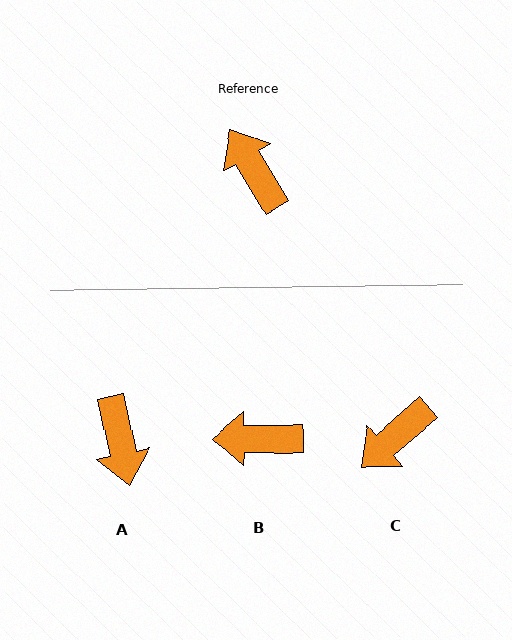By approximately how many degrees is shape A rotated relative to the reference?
Approximately 161 degrees counter-clockwise.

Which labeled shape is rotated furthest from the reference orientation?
A, about 161 degrees away.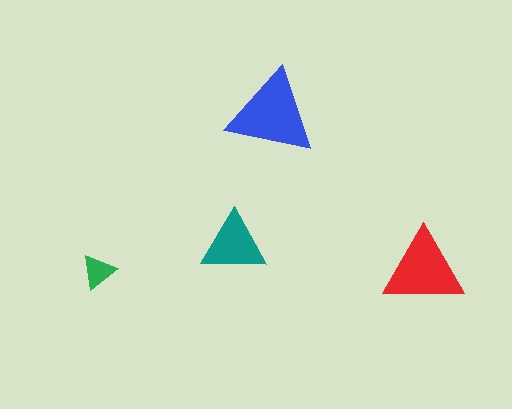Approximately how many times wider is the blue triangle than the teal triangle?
About 1.5 times wider.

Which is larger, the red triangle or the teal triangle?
The red one.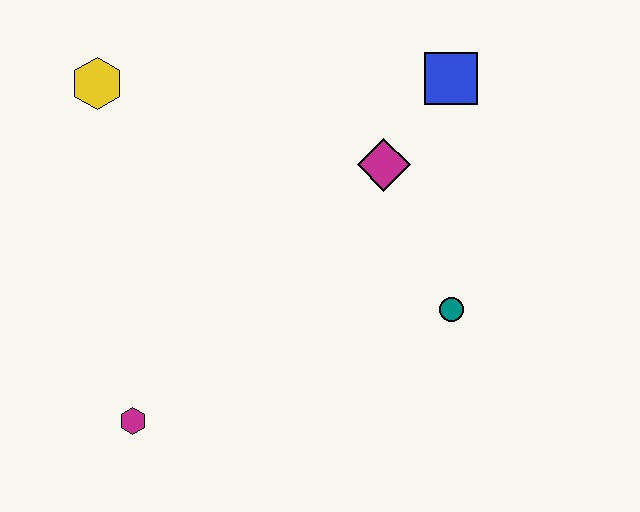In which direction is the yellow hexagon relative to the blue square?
The yellow hexagon is to the left of the blue square.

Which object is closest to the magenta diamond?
The blue square is closest to the magenta diamond.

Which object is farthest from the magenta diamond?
The magenta hexagon is farthest from the magenta diamond.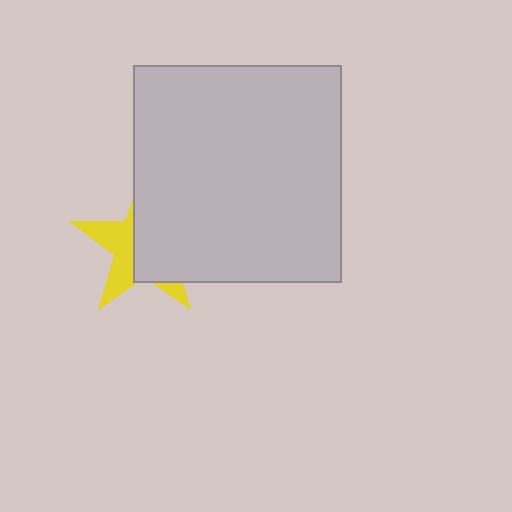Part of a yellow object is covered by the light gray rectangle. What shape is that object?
It is a star.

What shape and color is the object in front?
The object in front is a light gray rectangle.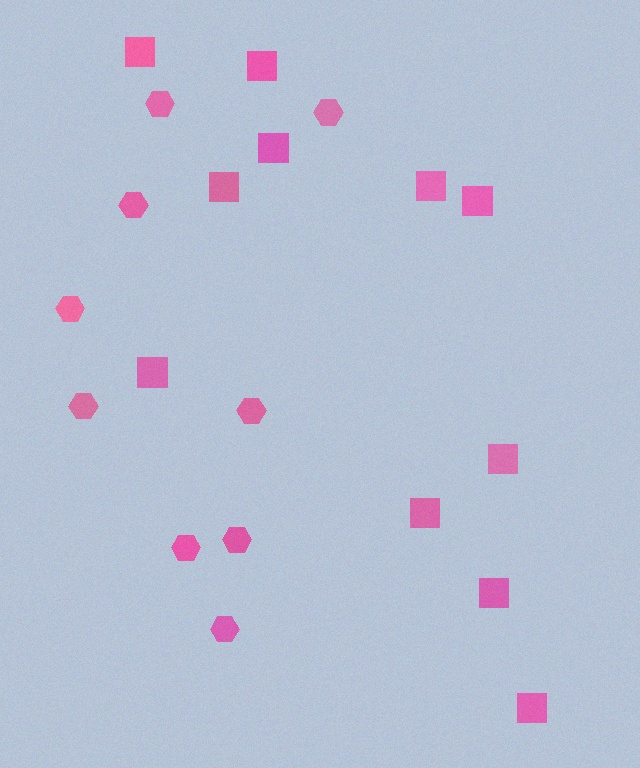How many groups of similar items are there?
There are 2 groups: one group of hexagons (9) and one group of squares (11).